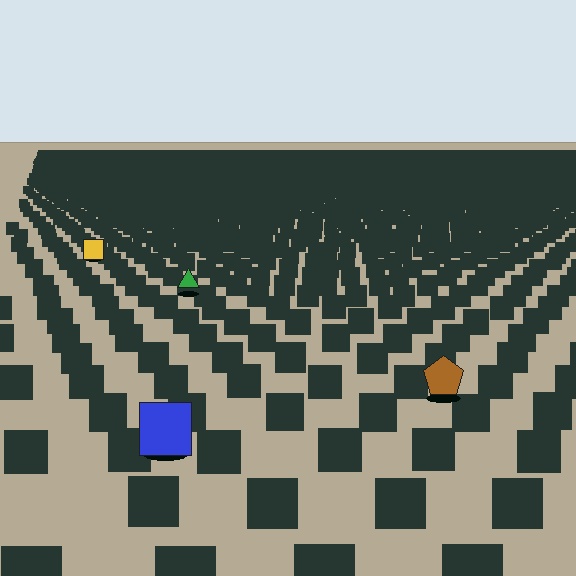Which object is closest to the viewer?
The blue square is closest. The texture marks near it are larger and more spread out.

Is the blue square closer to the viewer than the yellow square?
Yes. The blue square is closer — you can tell from the texture gradient: the ground texture is coarser near it.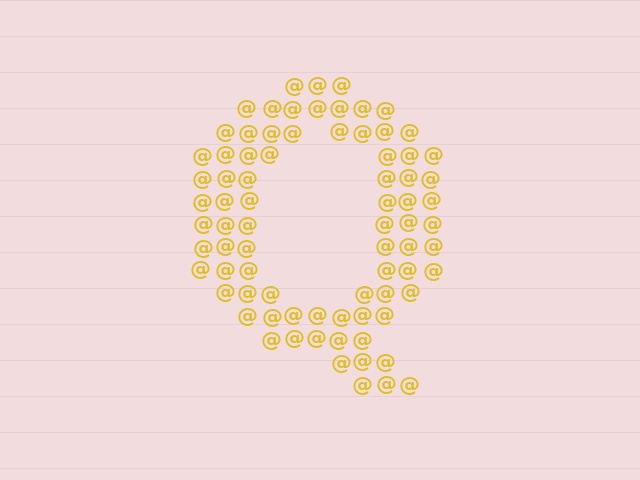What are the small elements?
The small elements are at signs.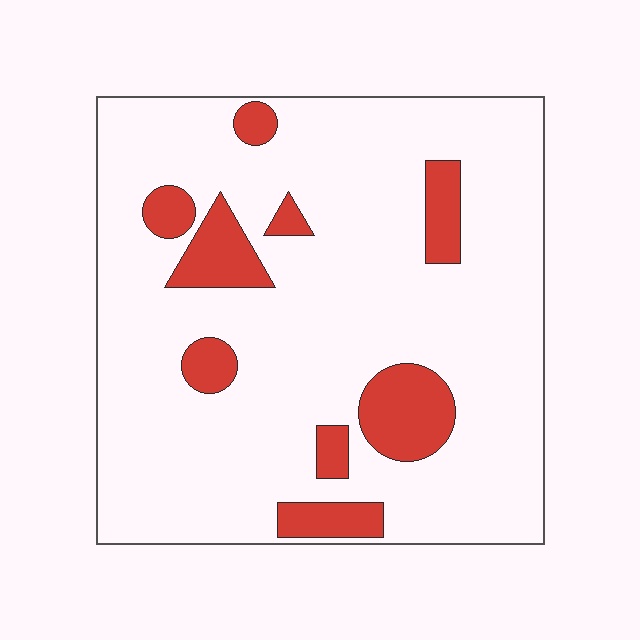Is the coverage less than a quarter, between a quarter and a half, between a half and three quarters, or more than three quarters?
Less than a quarter.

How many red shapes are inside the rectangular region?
9.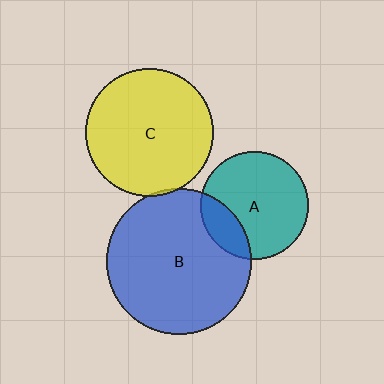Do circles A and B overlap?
Yes.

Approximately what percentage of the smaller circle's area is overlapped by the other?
Approximately 20%.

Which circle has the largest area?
Circle B (blue).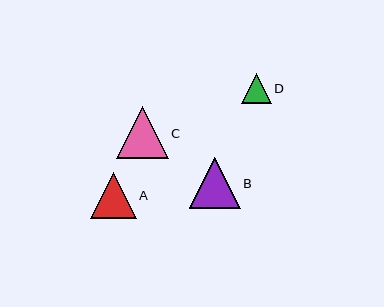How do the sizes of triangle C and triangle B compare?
Triangle C and triangle B are approximately the same size.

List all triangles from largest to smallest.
From largest to smallest: C, B, A, D.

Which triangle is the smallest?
Triangle D is the smallest with a size of approximately 30 pixels.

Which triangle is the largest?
Triangle C is the largest with a size of approximately 52 pixels.